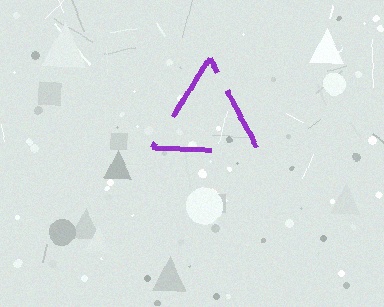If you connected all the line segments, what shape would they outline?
They would outline a triangle.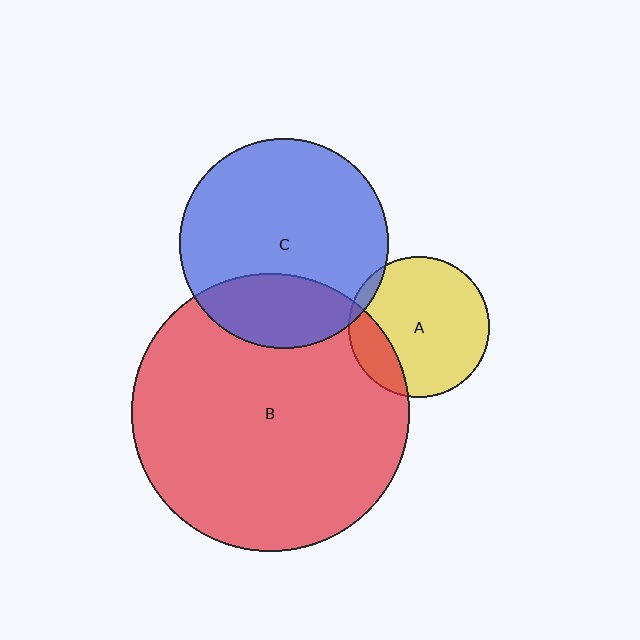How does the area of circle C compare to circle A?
Approximately 2.2 times.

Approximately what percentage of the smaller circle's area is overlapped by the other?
Approximately 20%.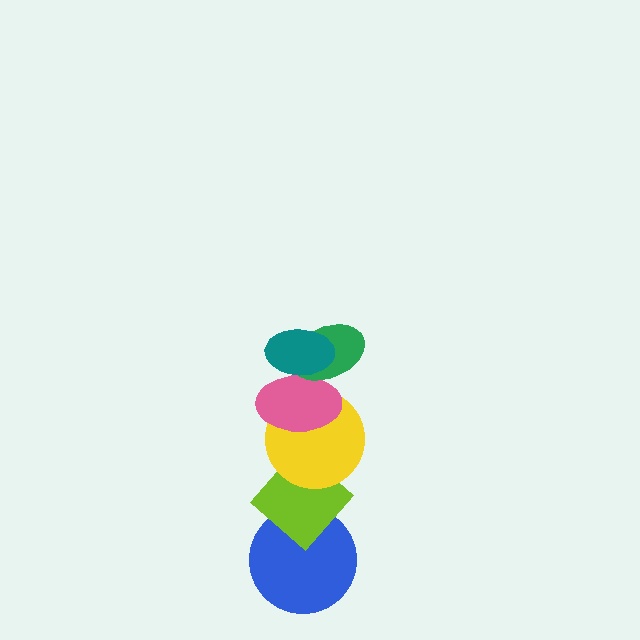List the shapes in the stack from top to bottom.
From top to bottom: the teal ellipse, the green ellipse, the pink ellipse, the yellow circle, the lime diamond, the blue circle.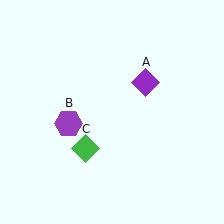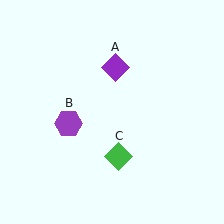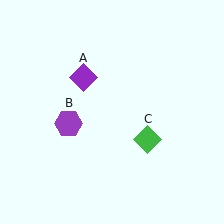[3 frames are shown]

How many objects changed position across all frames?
2 objects changed position: purple diamond (object A), green diamond (object C).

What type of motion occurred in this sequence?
The purple diamond (object A), green diamond (object C) rotated counterclockwise around the center of the scene.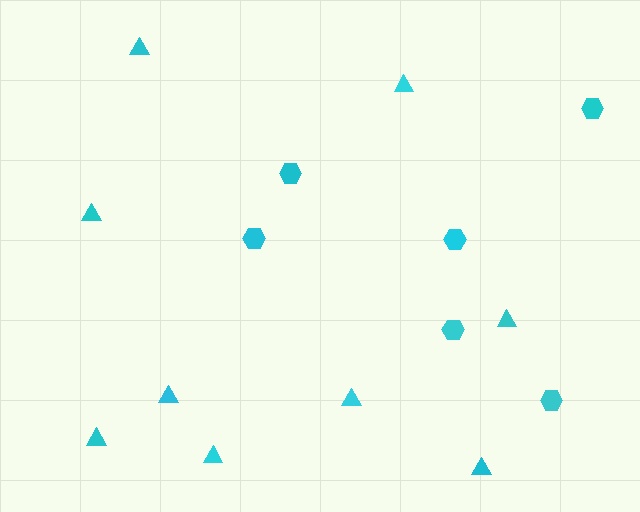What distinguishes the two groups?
There are 2 groups: one group of hexagons (6) and one group of triangles (9).